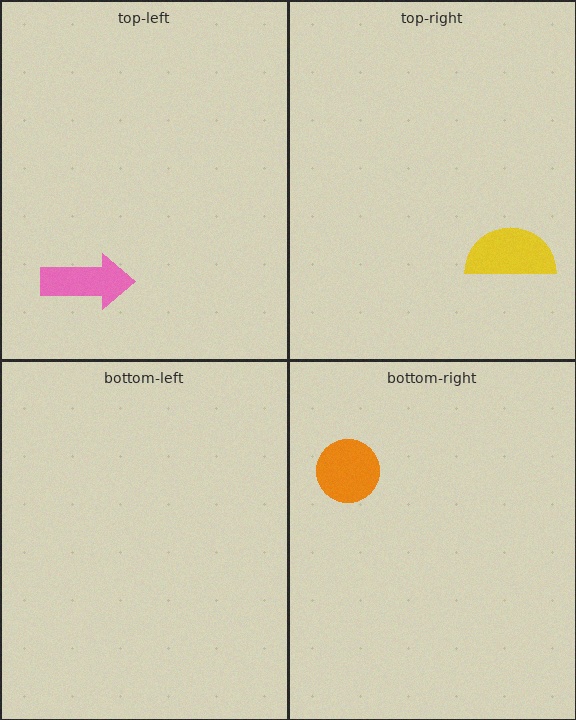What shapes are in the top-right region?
The yellow semicircle.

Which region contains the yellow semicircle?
The top-right region.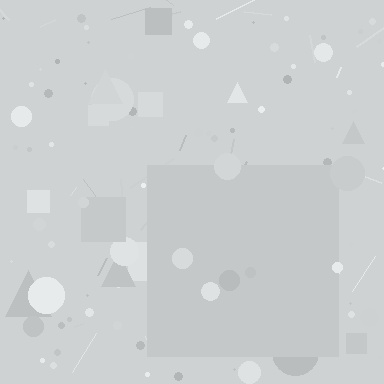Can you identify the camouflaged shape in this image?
The camouflaged shape is a square.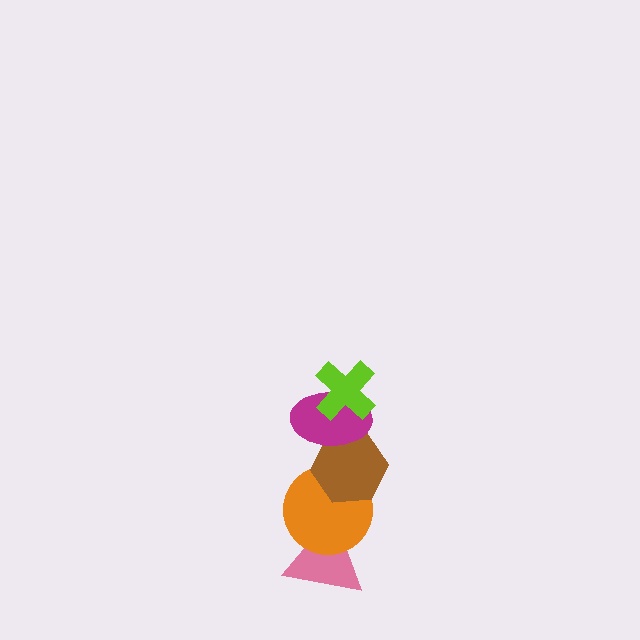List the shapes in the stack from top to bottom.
From top to bottom: the lime cross, the magenta ellipse, the brown hexagon, the orange circle, the pink triangle.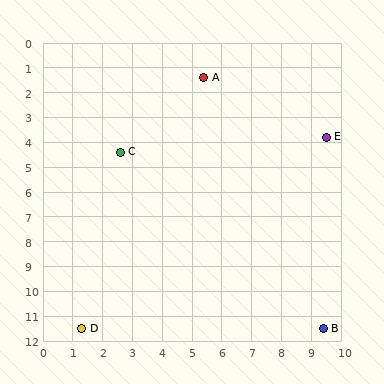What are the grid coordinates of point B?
Point B is at approximately (9.4, 11.5).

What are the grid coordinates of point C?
Point C is at approximately (2.6, 4.4).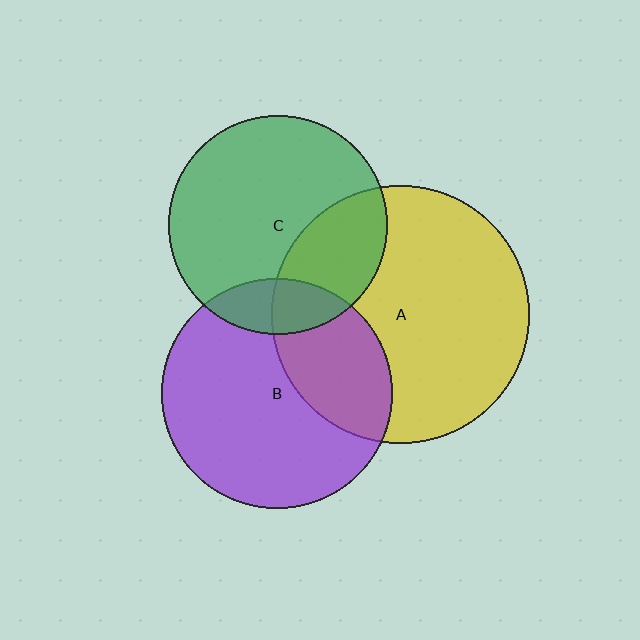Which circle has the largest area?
Circle A (yellow).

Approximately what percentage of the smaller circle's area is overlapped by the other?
Approximately 15%.